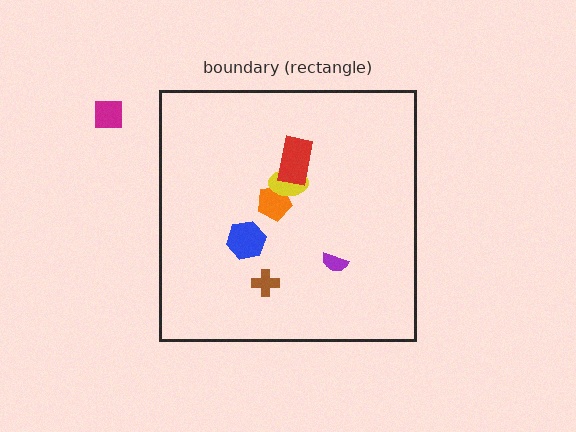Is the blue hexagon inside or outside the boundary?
Inside.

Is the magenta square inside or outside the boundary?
Outside.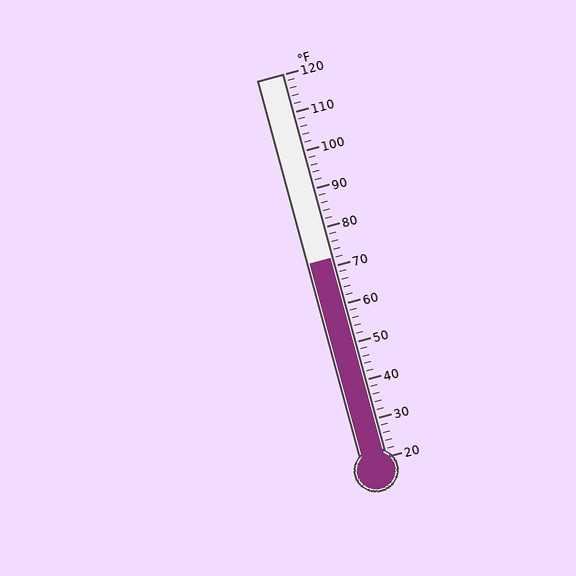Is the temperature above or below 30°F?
The temperature is above 30°F.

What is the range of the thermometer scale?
The thermometer scale ranges from 20°F to 120°F.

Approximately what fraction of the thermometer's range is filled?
The thermometer is filled to approximately 50% of its range.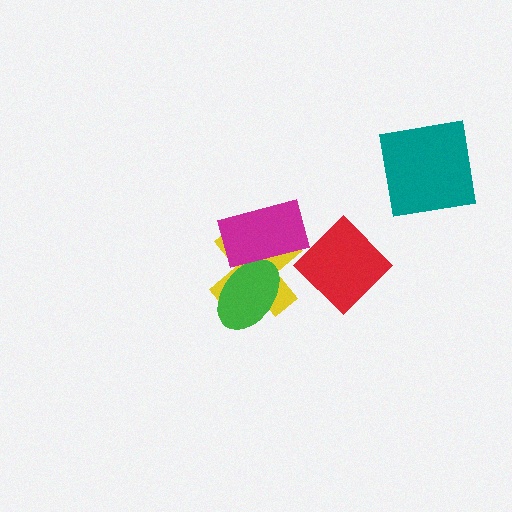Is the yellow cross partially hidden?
Yes, it is partially covered by another shape.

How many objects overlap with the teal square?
0 objects overlap with the teal square.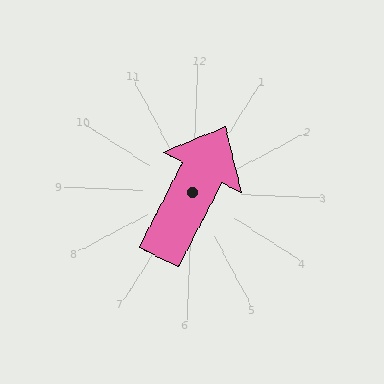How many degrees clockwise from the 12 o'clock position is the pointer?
Approximately 25 degrees.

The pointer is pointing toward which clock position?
Roughly 1 o'clock.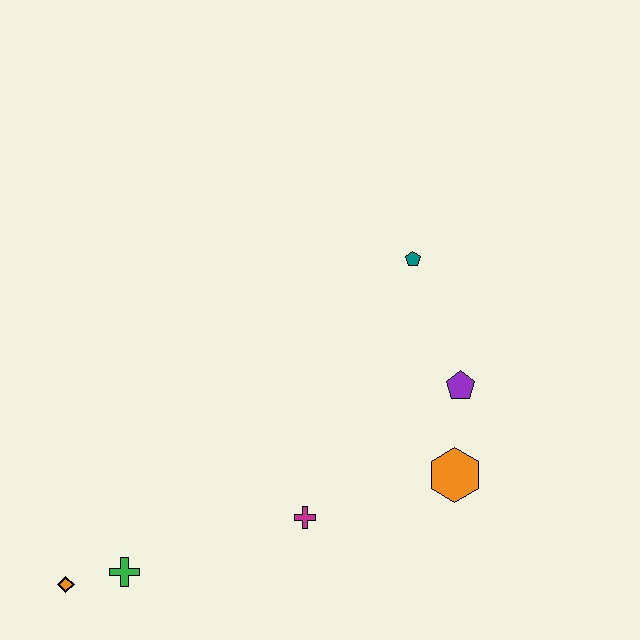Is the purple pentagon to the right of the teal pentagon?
Yes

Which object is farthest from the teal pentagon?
The orange diamond is farthest from the teal pentagon.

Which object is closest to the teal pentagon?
The purple pentagon is closest to the teal pentagon.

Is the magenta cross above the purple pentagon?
No